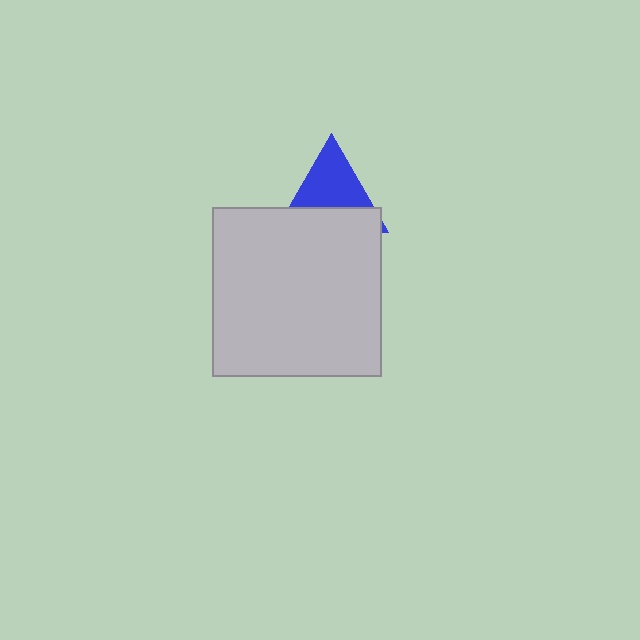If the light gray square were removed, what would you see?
You would see the complete blue triangle.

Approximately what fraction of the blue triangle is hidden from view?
Roughly 44% of the blue triangle is hidden behind the light gray square.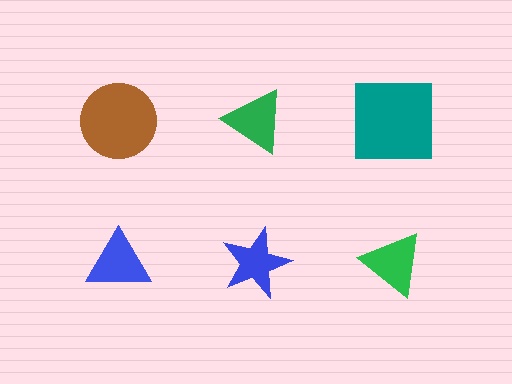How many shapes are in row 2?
3 shapes.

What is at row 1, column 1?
A brown circle.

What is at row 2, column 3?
A green triangle.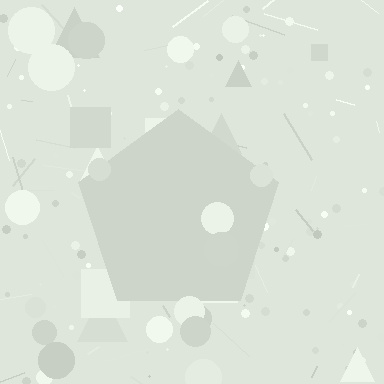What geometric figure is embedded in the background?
A pentagon is embedded in the background.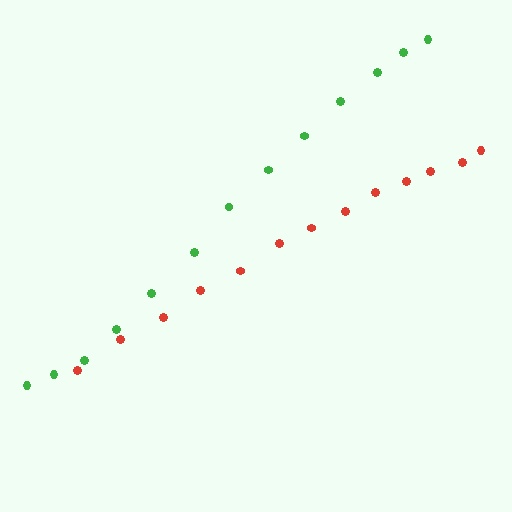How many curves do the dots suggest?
There are 2 distinct paths.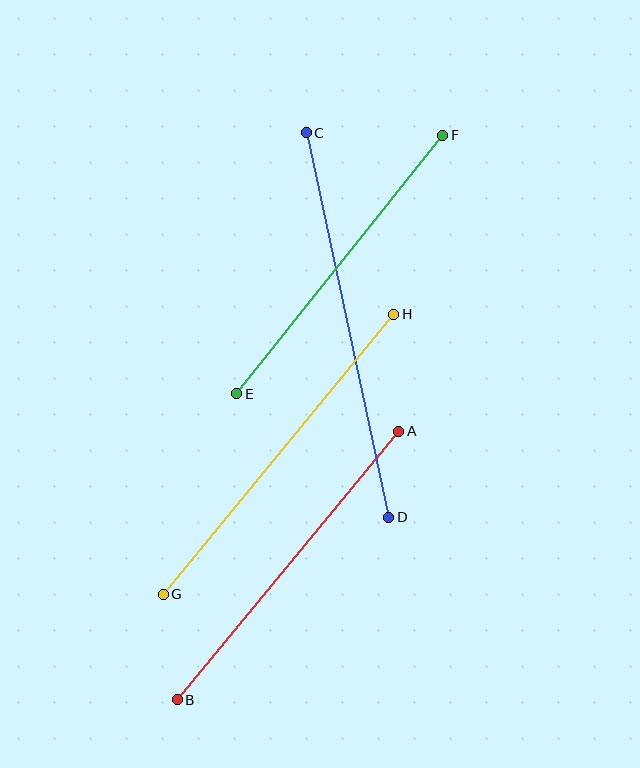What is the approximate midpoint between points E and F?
The midpoint is at approximately (340, 265) pixels.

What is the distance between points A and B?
The distance is approximately 348 pixels.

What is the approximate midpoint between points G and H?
The midpoint is at approximately (278, 454) pixels.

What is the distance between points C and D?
The distance is approximately 393 pixels.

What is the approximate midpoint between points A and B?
The midpoint is at approximately (288, 566) pixels.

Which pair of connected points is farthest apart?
Points C and D are farthest apart.